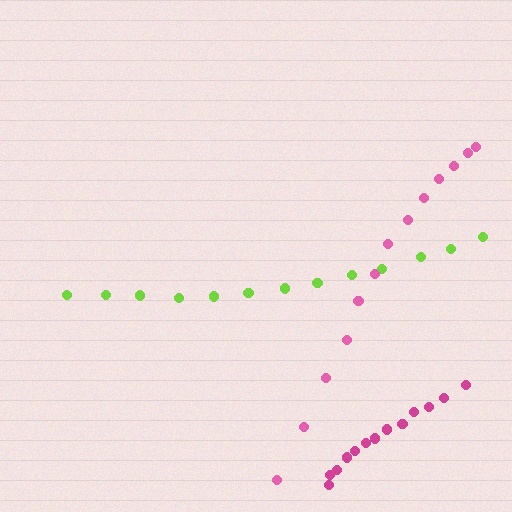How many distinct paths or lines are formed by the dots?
There are 3 distinct paths.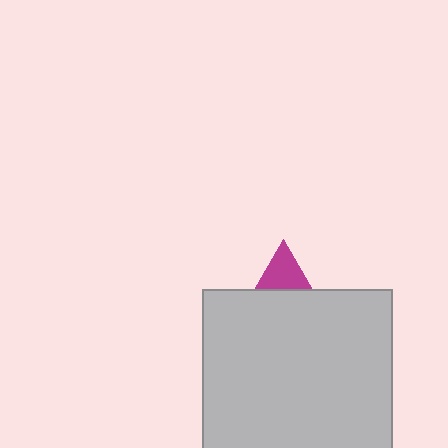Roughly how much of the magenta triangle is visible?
A small part of it is visible (roughly 33%).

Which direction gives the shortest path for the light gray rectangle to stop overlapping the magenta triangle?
Moving down gives the shortest separation.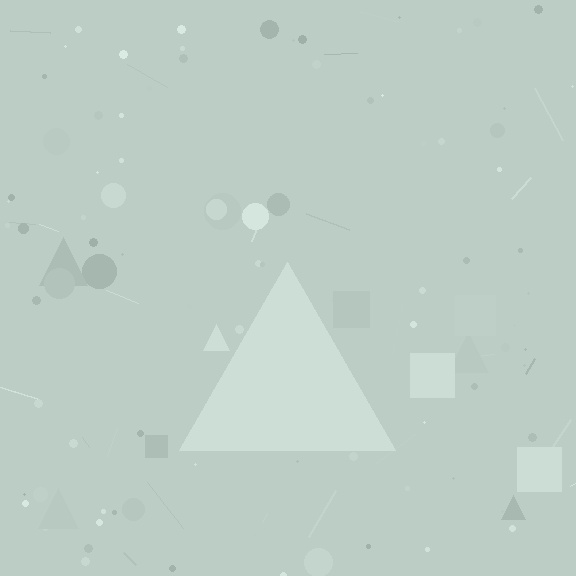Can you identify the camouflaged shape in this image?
The camouflaged shape is a triangle.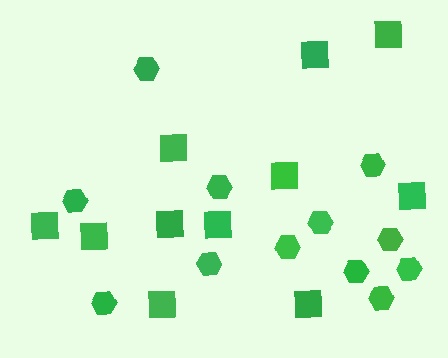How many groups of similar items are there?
There are 2 groups: one group of squares (11) and one group of hexagons (12).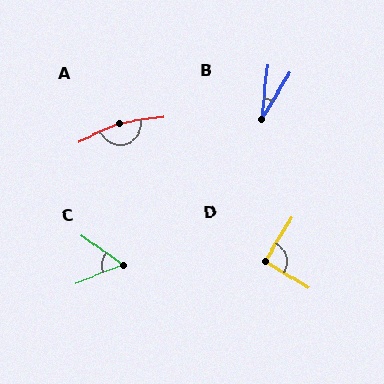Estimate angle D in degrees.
Approximately 91 degrees.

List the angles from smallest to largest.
B (24°), C (57°), D (91°), A (163°).